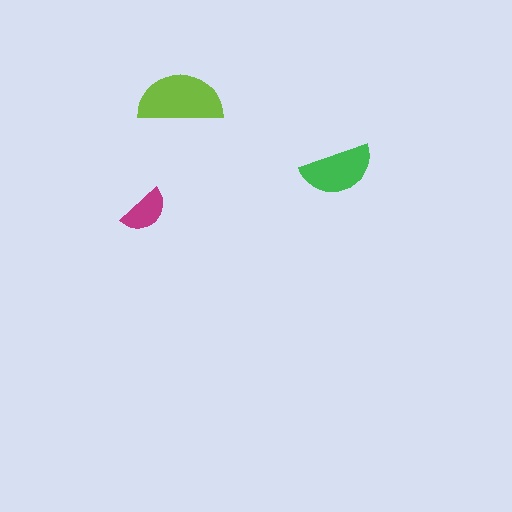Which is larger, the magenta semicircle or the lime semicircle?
The lime one.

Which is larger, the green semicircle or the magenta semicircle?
The green one.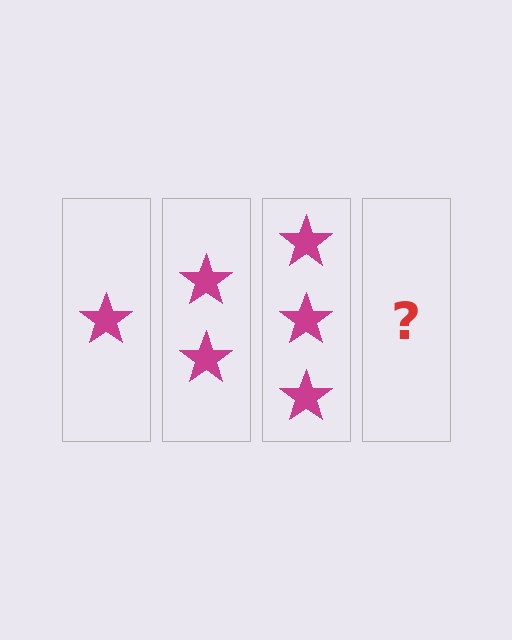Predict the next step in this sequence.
The next step is 4 stars.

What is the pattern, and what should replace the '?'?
The pattern is that each step adds one more star. The '?' should be 4 stars.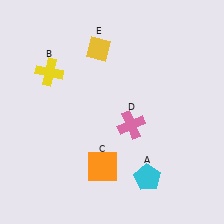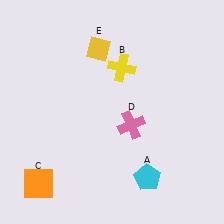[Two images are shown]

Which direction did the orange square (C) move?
The orange square (C) moved left.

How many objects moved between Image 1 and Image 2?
2 objects moved between the two images.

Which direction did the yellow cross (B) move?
The yellow cross (B) moved right.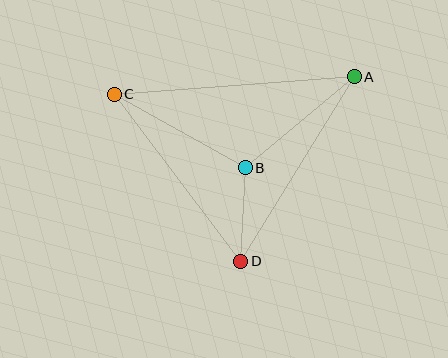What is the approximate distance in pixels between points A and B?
The distance between A and B is approximately 142 pixels.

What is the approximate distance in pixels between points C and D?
The distance between C and D is approximately 210 pixels.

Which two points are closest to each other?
Points B and D are closest to each other.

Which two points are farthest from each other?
Points A and C are farthest from each other.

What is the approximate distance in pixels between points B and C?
The distance between B and C is approximately 150 pixels.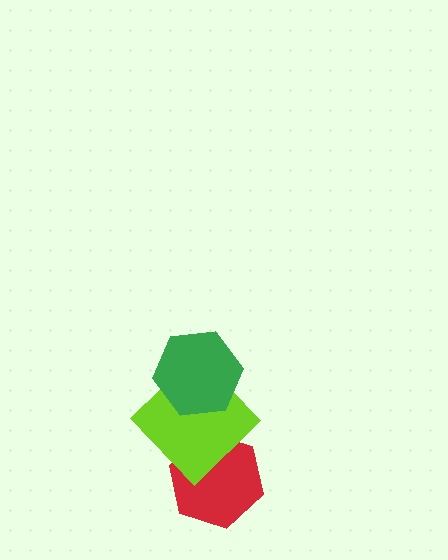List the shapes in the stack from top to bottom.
From top to bottom: the green hexagon, the lime diamond, the red hexagon.